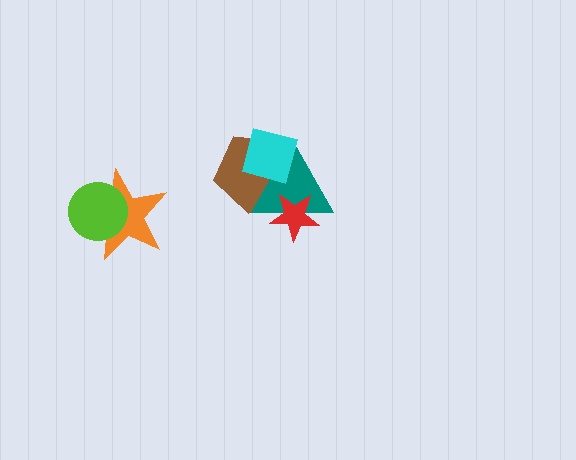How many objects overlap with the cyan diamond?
2 objects overlap with the cyan diamond.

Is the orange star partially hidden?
Yes, it is partially covered by another shape.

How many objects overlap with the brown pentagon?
3 objects overlap with the brown pentagon.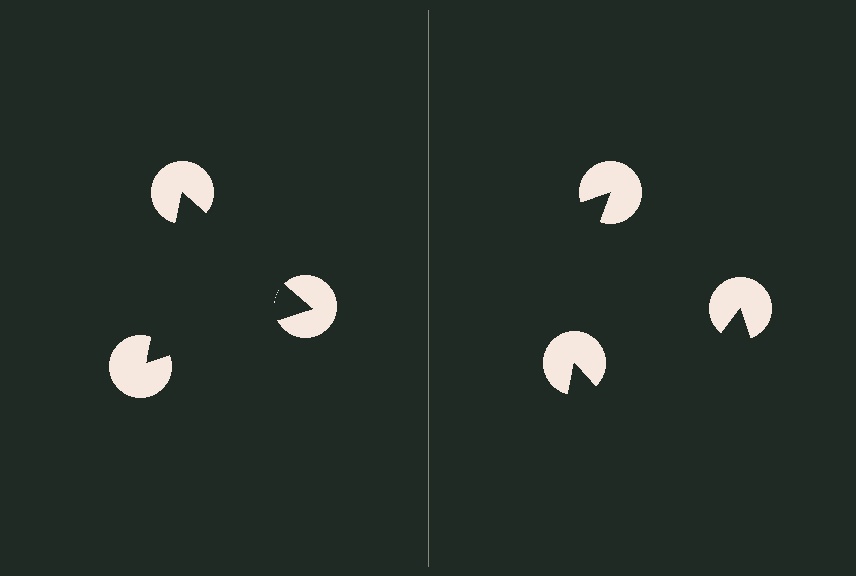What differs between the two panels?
The pac-man discs are positioned identically on both sides; only the wedge orientations differ. On the left they align to a triangle; on the right they are misaligned.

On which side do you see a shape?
An illusory triangle appears on the left side. On the right side the wedge cuts are rotated, so no coherent shape forms.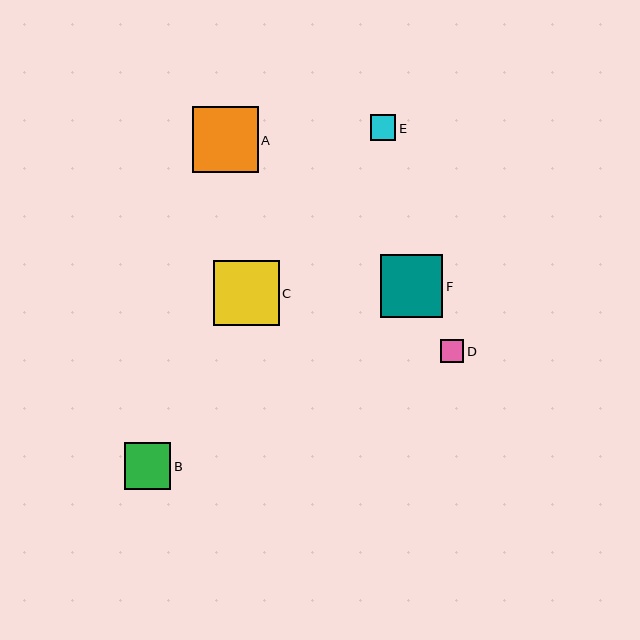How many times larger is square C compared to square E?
Square C is approximately 2.6 times the size of square E.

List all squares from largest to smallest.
From largest to smallest: A, C, F, B, E, D.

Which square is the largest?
Square A is the largest with a size of approximately 66 pixels.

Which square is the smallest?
Square D is the smallest with a size of approximately 23 pixels.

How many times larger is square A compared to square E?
Square A is approximately 2.6 times the size of square E.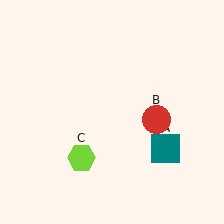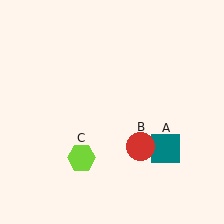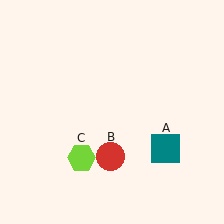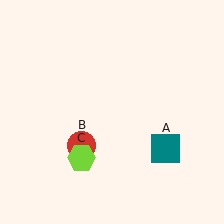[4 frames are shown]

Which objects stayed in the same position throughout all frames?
Teal square (object A) and lime hexagon (object C) remained stationary.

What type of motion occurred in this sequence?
The red circle (object B) rotated clockwise around the center of the scene.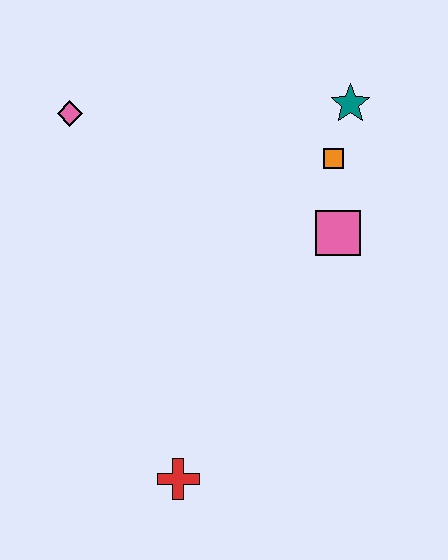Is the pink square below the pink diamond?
Yes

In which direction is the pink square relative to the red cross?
The pink square is above the red cross.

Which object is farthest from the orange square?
The red cross is farthest from the orange square.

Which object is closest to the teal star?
The orange square is closest to the teal star.